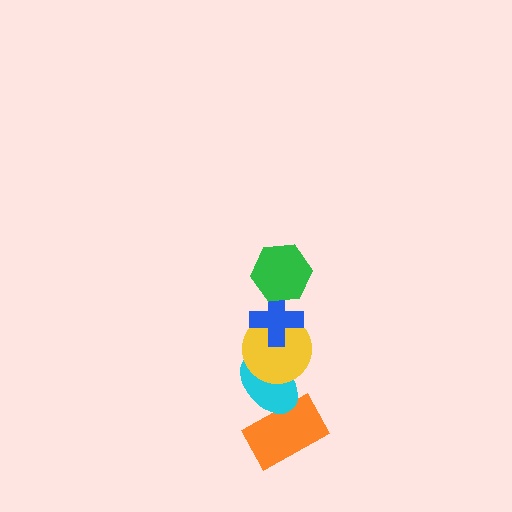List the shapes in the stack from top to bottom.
From top to bottom: the green hexagon, the blue cross, the yellow circle, the cyan ellipse, the orange rectangle.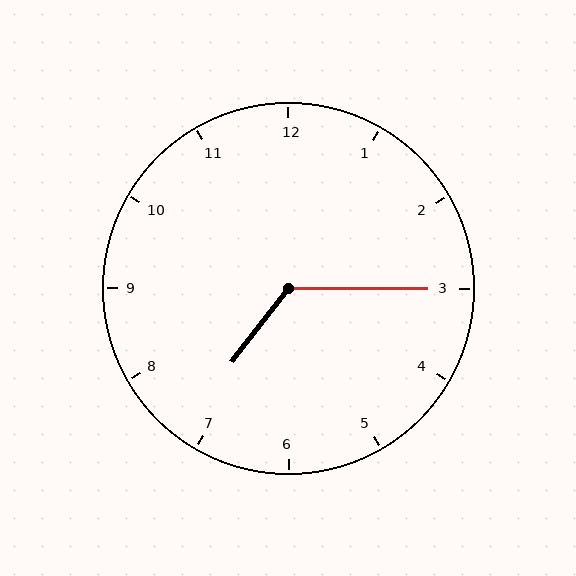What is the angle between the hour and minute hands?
Approximately 128 degrees.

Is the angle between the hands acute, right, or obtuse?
It is obtuse.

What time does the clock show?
7:15.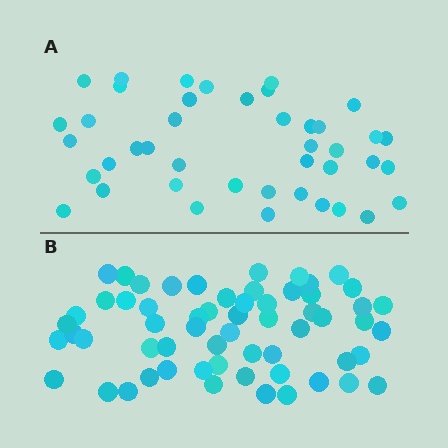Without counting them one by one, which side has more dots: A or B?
Region B (the bottom region) has more dots.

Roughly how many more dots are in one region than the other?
Region B has approximately 20 more dots than region A.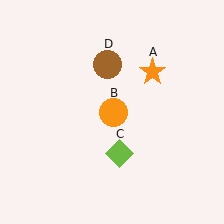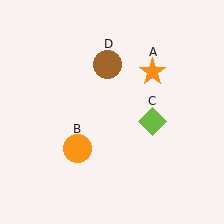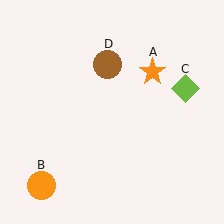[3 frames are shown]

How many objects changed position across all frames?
2 objects changed position: orange circle (object B), lime diamond (object C).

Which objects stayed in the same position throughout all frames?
Orange star (object A) and brown circle (object D) remained stationary.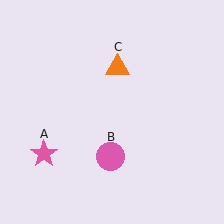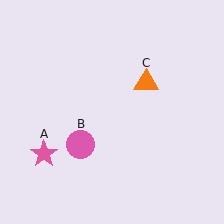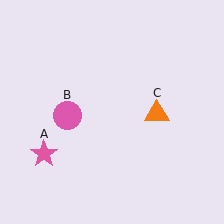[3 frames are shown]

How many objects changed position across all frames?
2 objects changed position: pink circle (object B), orange triangle (object C).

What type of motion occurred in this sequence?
The pink circle (object B), orange triangle (object C) rotated clockwise around the center of the scene.